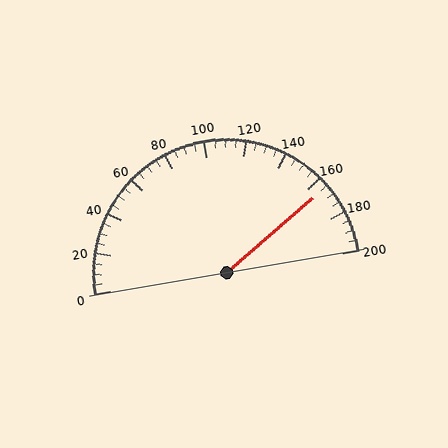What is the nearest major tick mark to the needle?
The nearest major tick mark is 160.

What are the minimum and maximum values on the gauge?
The gauge ranges from 0 to 200.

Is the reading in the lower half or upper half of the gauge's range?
The reading is in the upper half of the range (0 to 200).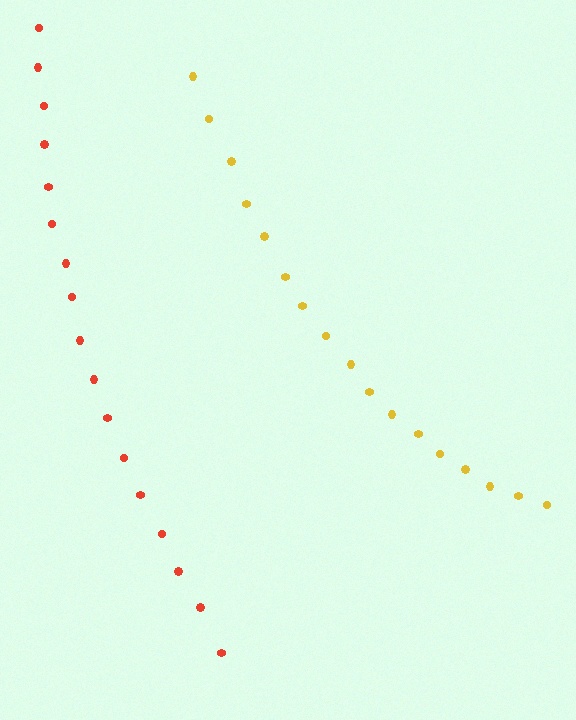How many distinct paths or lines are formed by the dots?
There are 2 distinct paths.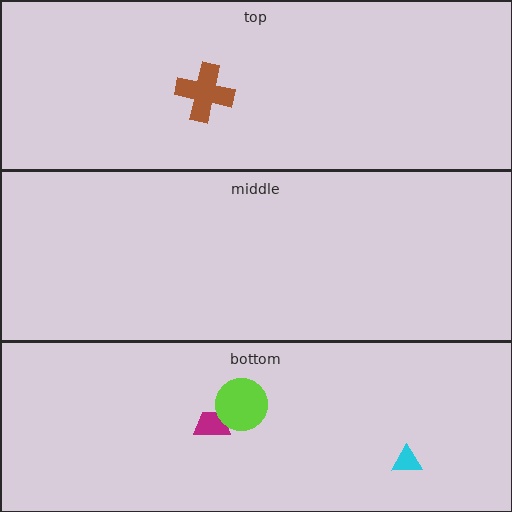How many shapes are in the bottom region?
3.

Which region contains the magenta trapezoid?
The bottom region.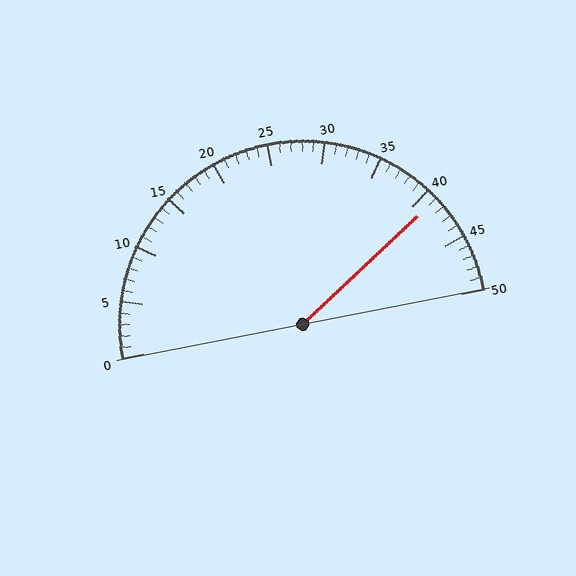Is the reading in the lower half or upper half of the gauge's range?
The reading is in the upper half of the range (0 to 50).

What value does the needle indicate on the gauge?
The needle indicates approximately 41.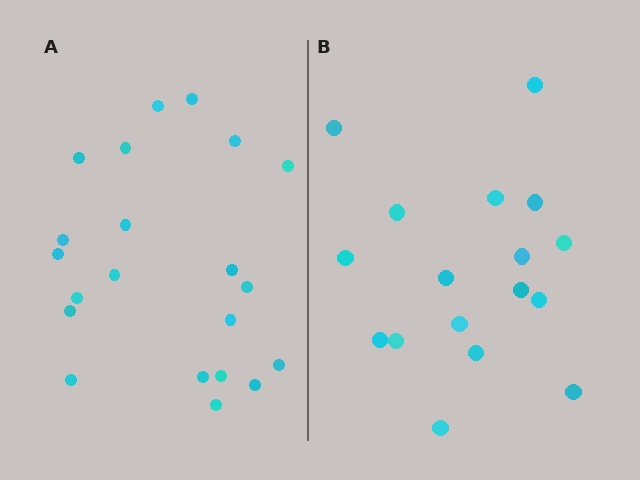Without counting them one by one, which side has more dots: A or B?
Region A (the left region) has more dots.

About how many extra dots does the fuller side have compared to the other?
Region A has about 4 more dots than region B.